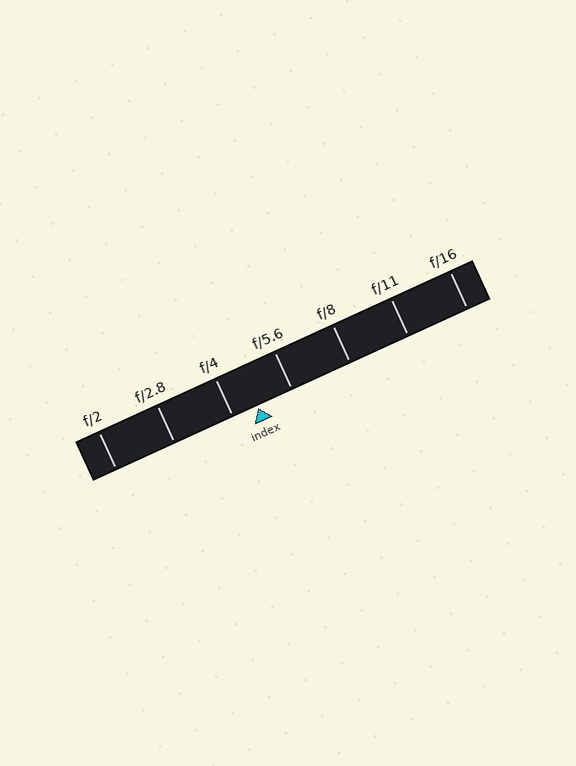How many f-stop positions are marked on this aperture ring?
There are 7 f-stop positions marked.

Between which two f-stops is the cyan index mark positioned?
The index mark is between f/4 and f/5.6.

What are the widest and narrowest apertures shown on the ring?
The widest aperture shown is f/2 and the narrowest is f/16.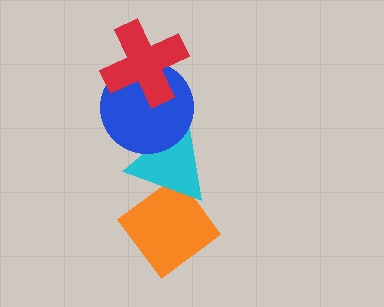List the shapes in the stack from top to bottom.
From top to bottom: the red cross, the blue circle, the cyan triangle, the orange diamond.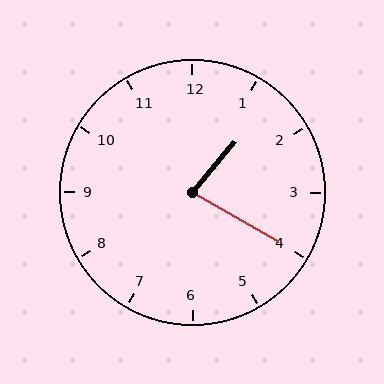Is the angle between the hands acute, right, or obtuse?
It is acute.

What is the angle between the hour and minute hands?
Approximately 80 degrees.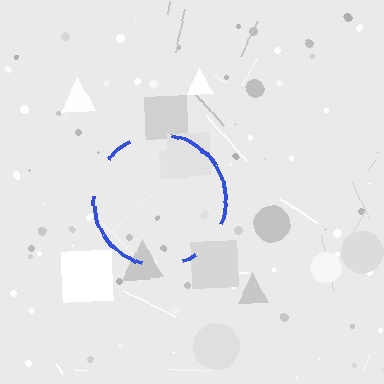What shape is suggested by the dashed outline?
The dashed outline suggests a circle.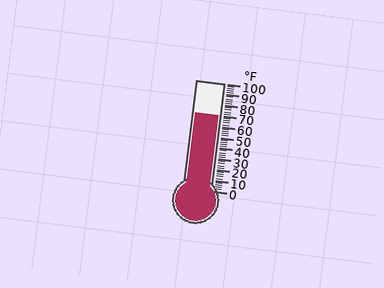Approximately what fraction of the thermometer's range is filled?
The thermometer is filled to approximately 70% of its range.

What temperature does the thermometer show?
The thermometer shows approximately 70°F.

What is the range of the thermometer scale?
The thermometer scale ranges from 0°F to 100°F.